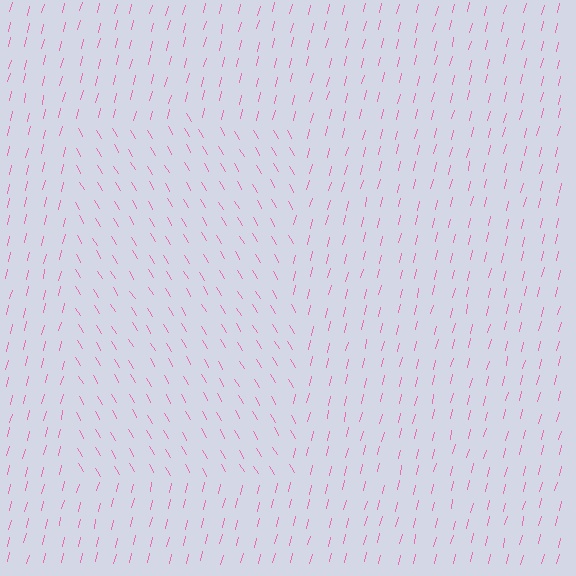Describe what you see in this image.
The image is filled with small pink line segments. A rectangle region in the image has lines oriented differently from the surrounding lines, creating a visible texture boundary.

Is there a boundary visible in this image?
Yes, there is a texture boundary formed by a change in line orientation.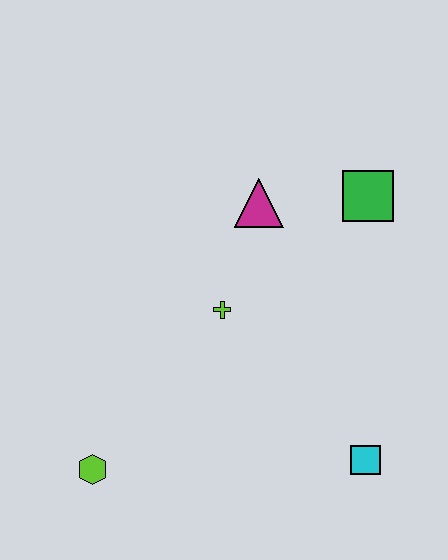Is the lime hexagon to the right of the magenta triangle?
No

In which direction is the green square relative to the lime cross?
The green square is to the right of the lime cross.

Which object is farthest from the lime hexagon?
The green square is farthest from the lime hexagon.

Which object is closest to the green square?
The magenta triangle is closest to the green square.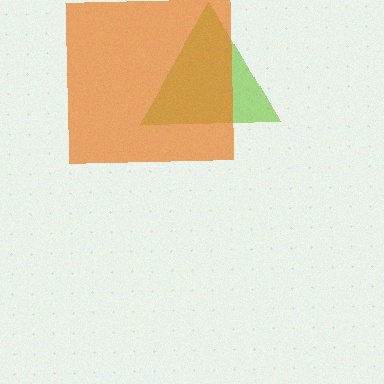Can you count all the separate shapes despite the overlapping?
Yes, there are 2 separate shapes.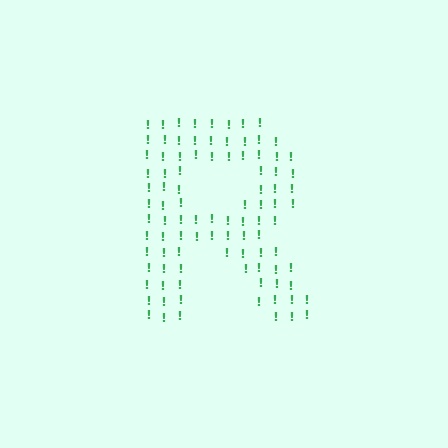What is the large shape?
The large shape is the letter R.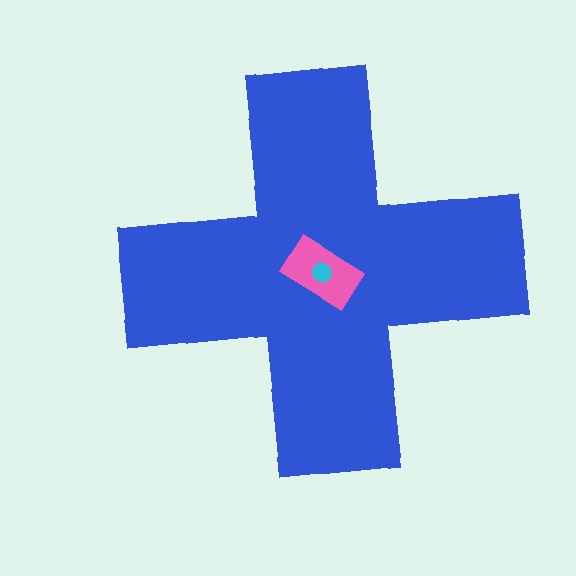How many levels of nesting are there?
3.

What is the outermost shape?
The blue cross.